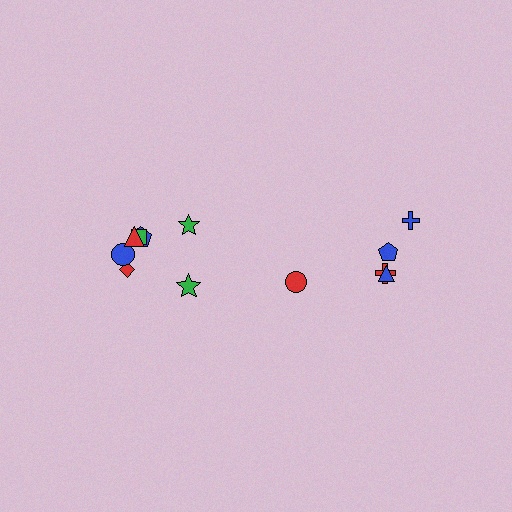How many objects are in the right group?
There are 5 objects.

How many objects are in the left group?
There are 7 objects.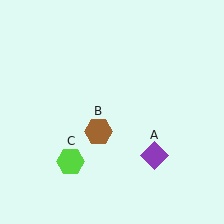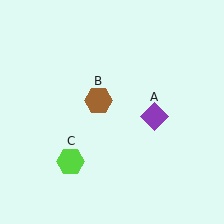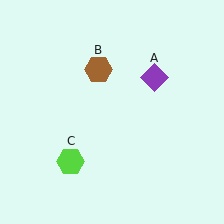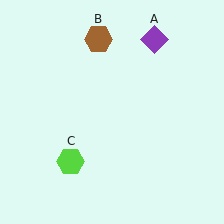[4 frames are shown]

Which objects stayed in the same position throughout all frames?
Lime hexagon (object C) remained stationary.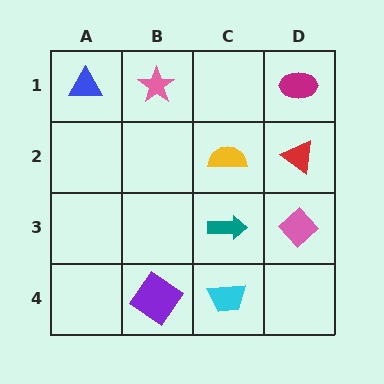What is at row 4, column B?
A purple diamond.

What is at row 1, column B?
A pink star.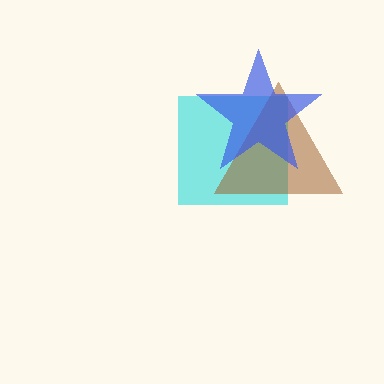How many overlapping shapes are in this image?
There are 3 overlapping shapes in the image.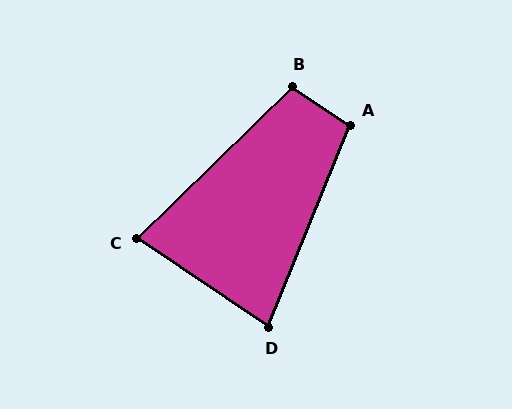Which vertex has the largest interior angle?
B, at approximately 102 degrees.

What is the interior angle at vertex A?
Approximately 102 degrees (obtuse).